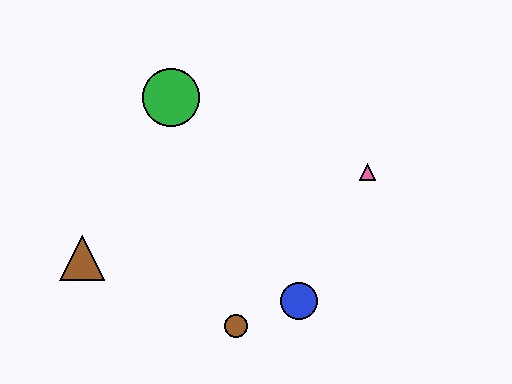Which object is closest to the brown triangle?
The brown circle is closest to the brown triangle.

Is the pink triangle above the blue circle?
Yes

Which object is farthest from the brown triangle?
The pink triangle is farthest from the brown triangle.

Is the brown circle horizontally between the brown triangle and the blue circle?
Yes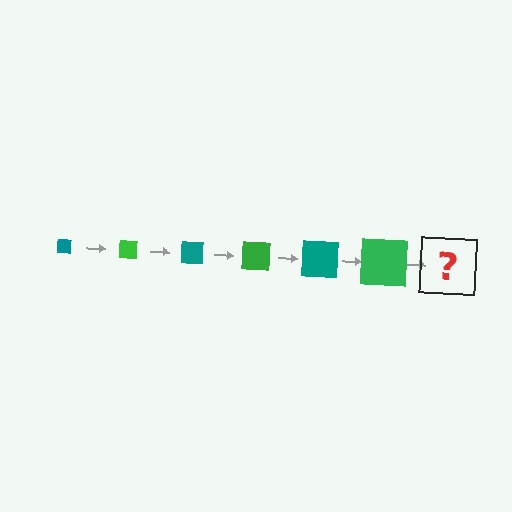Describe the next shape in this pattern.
It should be a teal square, larger than the previous one.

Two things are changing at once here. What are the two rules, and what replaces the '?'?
The two rules are that the square grows larger each step and the color cycles through teal and green. The '?' should be a teal square, larger than the previous one.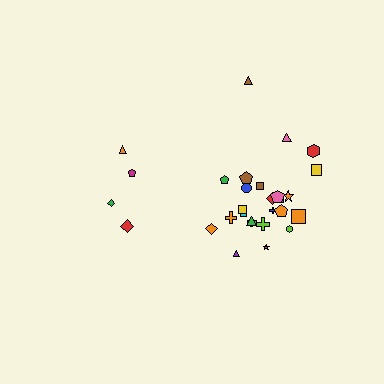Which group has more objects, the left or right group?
The right group.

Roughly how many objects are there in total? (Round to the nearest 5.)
Roughly 30 objects in total.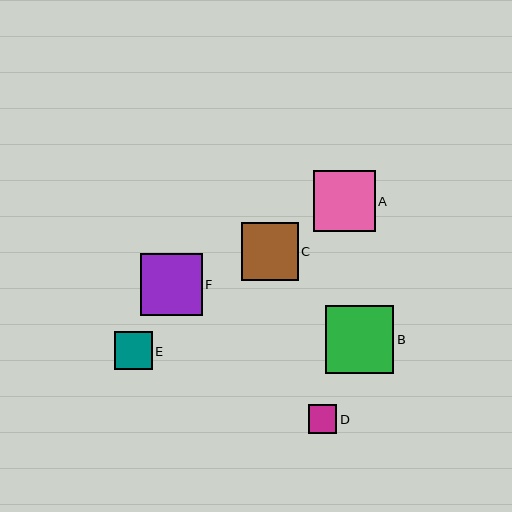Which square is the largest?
Square B is the largest with a size of approximately 68 pixels.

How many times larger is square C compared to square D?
Square C is approximately 2.0 times the size of square D.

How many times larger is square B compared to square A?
Square B is approximately 1.1 times the size of square A.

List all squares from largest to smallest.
From largest to smallest: B, A, F, C, E, D.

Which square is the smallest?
Square D is the smallest with a size of approximately 28 pixels.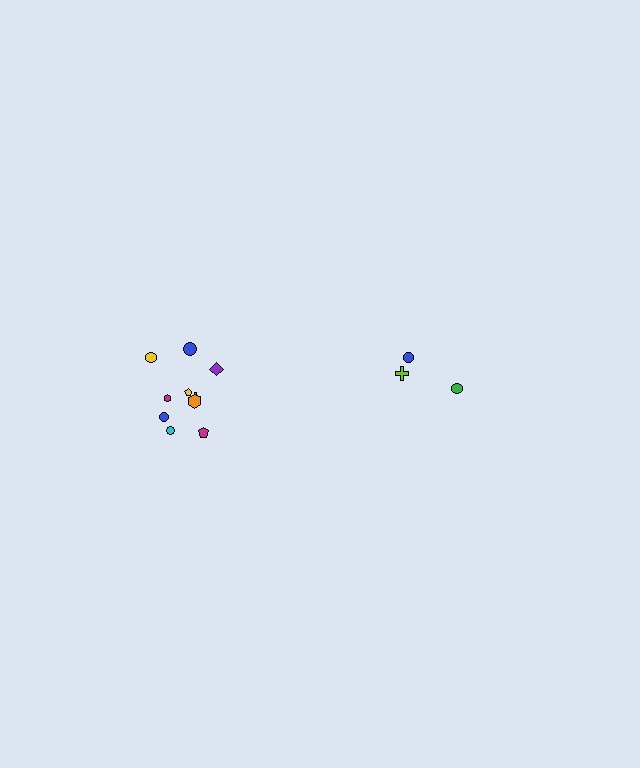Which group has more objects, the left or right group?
The left group.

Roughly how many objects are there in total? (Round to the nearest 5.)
Roughly 15 objects in total.